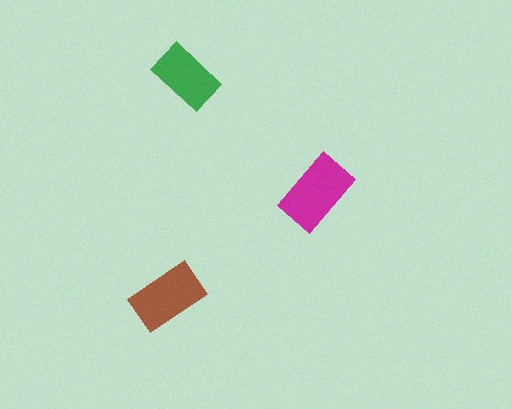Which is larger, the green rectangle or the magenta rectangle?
The magenta one.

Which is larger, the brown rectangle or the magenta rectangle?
The magenta one.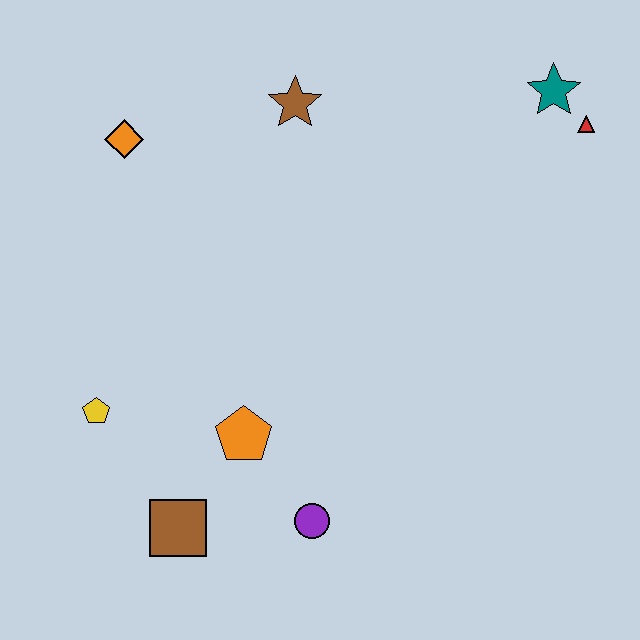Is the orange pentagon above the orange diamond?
No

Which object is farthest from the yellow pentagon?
The red triangle is farthest from the yellow pentagon.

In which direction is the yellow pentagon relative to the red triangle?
The yellow pentagon is to the left of the red triangle.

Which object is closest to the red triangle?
The teal star is closest to the red triangle.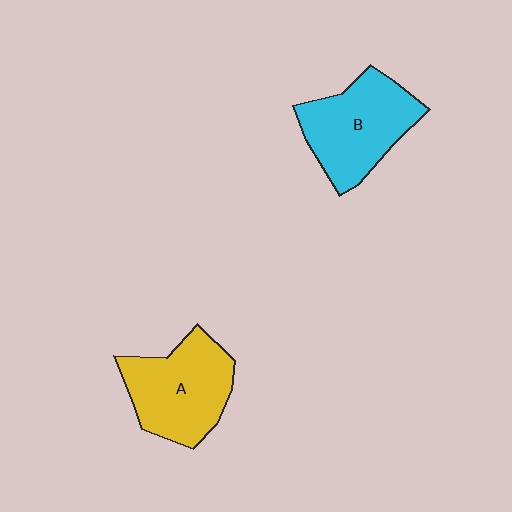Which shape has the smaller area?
Shape A (yellow).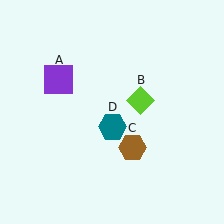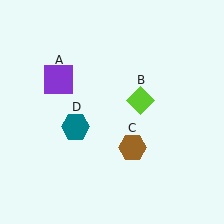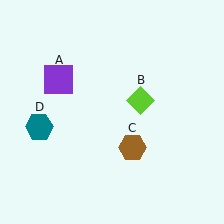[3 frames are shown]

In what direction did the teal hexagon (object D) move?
The teal hexagon (object D) moved left.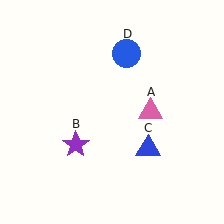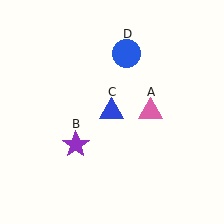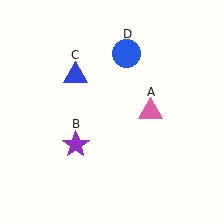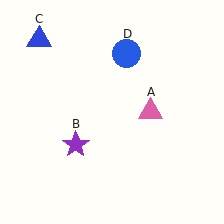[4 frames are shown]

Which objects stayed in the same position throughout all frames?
Pink triangle (object A) and purple star (object B) and blue circle (object D) remained stationary.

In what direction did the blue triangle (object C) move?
The blue triangle (object C) moved up and to the left.